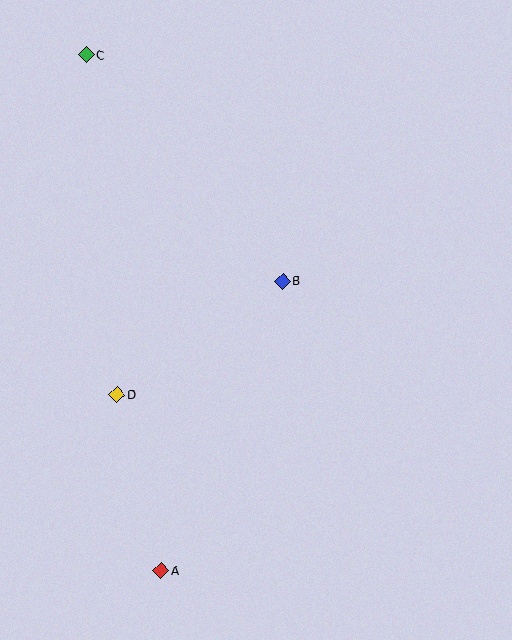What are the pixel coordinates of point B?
Point B is at (283, 281).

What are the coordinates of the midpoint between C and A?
The midpoint between C and A is at (124, 313).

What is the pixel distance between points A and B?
The distance between A and B is 314 pixels.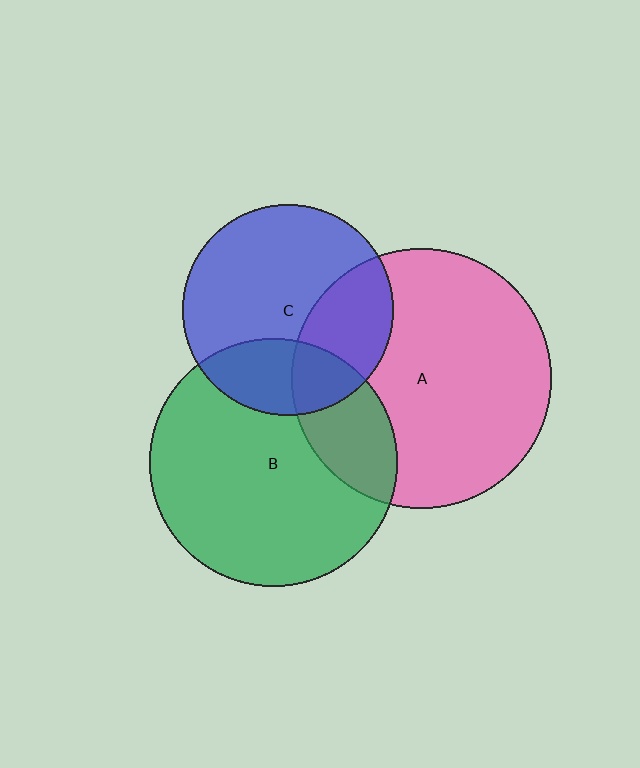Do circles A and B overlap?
Yes.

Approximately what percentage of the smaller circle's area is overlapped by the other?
Approximately 20%.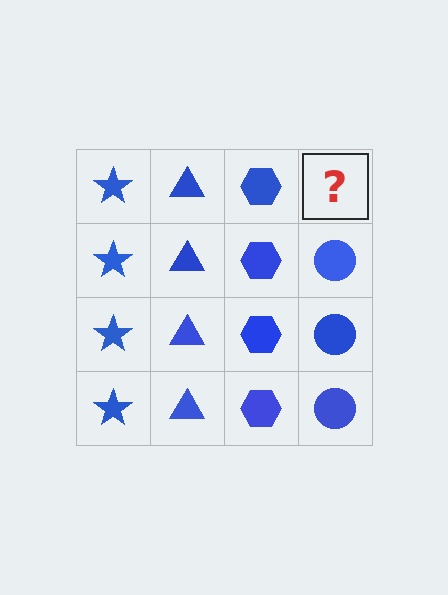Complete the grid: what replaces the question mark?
The question mark should be replaced with a blue circle.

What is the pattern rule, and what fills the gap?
The rule is that each column has a consistent shape. The gap should be filled with a blue circle.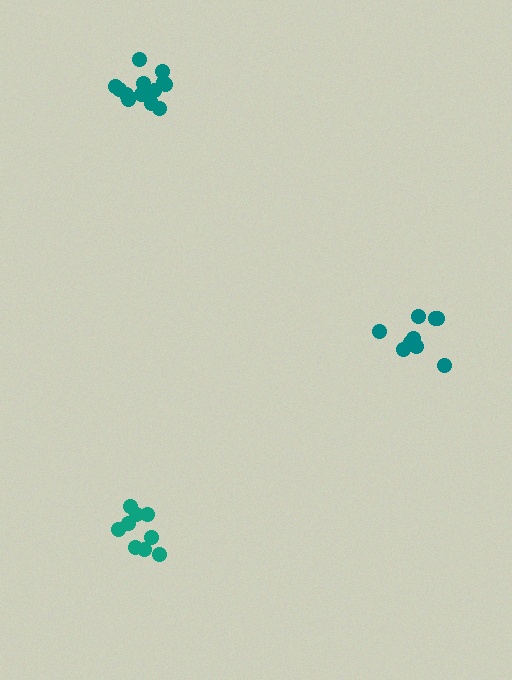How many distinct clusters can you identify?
There are 3 distinct clusters.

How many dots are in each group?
Group 1: 14 dots, Group 2: 9 dots, Group 3: 9 dots (32 total).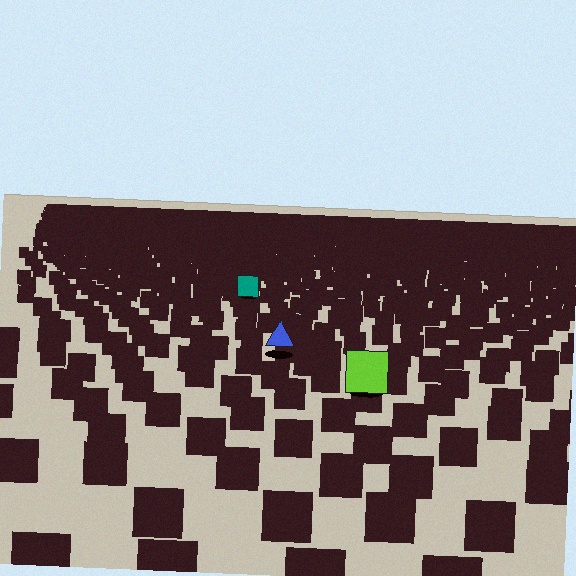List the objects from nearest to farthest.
From nearest to farthest: the lime square, the blue triangle, the teal square.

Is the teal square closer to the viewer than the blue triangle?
No. The blue triangle is closer — you can tell from the texture gradient: the ground texture is coarser near it.